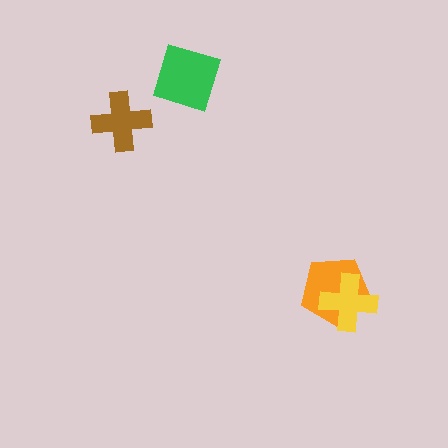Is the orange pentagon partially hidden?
Yes, it is partially covered by another shape.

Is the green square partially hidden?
No, no other shape covers it.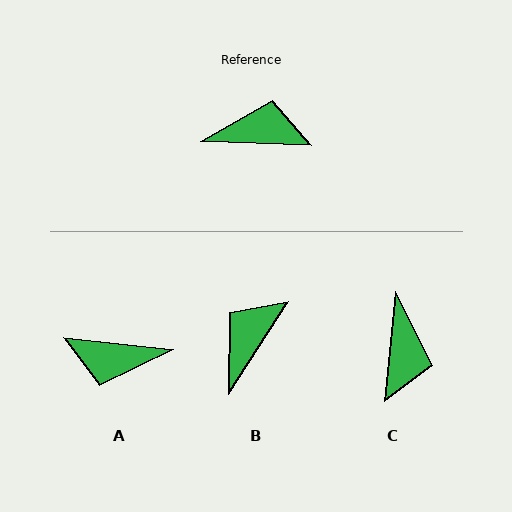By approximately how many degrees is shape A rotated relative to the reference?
Approximately 176 degrees counter-clockwise.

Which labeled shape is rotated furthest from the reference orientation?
A, about 176 degrees away.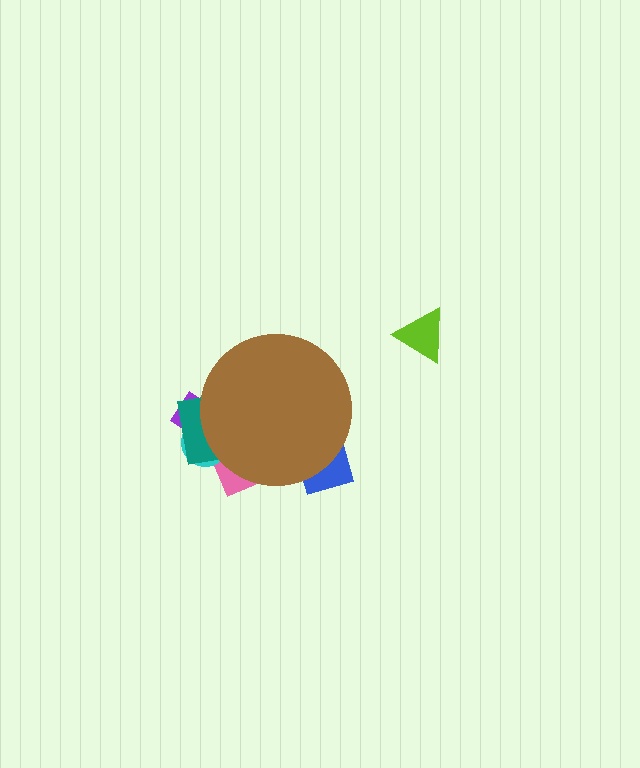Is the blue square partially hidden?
Yes, the blue square is partially hidden behind the brown circle.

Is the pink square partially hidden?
Yes, the pink square is partially hidden behind the brown circle.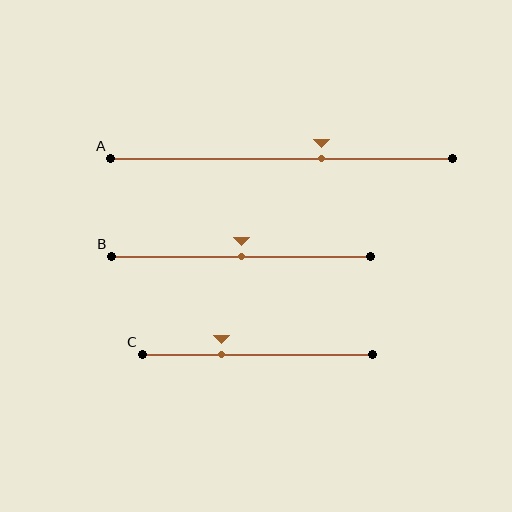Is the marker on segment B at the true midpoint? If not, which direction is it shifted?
Yes, the marker on segment B is at the true midpoint.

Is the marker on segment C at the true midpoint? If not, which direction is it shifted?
No, the marker on segment C is shifted to the left by about 16% of the segment length.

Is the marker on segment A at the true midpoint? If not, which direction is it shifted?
No, the marker on segment A is shifted to the right by about 12% of the segment length.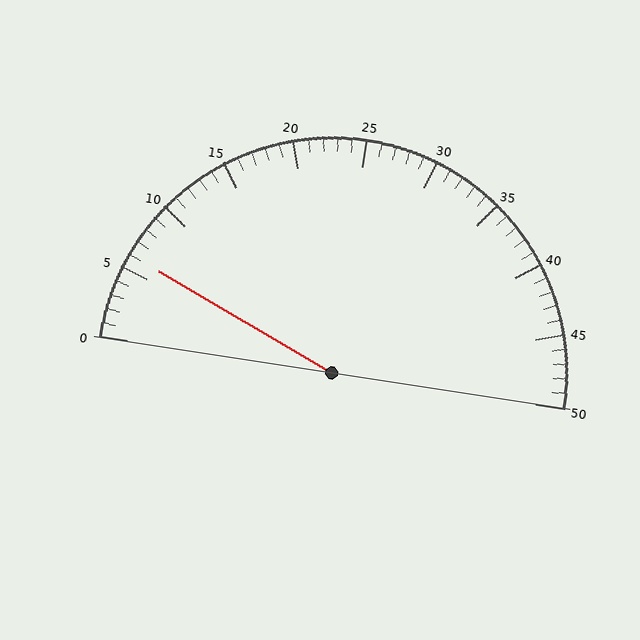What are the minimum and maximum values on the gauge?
The gauge ranges from 0 to 50.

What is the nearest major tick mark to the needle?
The nearest major tick mark is 5.